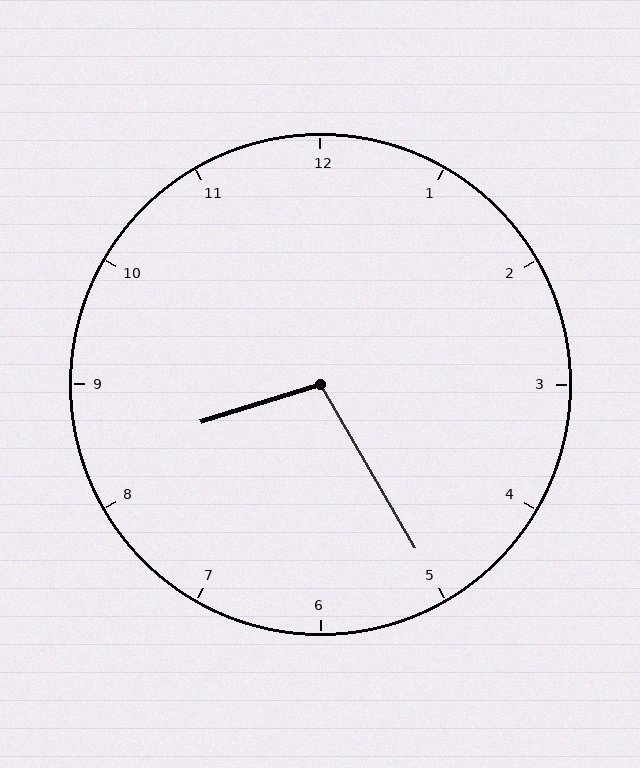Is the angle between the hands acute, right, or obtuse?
It is obtuse.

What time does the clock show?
8:25.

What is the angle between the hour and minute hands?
Approximately 102 degrees.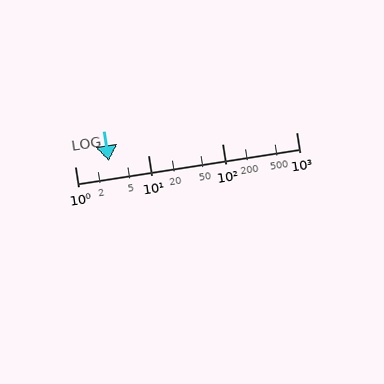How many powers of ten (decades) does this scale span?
The scale spans 3 decades, from 1 to 1000.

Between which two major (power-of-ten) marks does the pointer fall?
The pointer is between 1 and 10.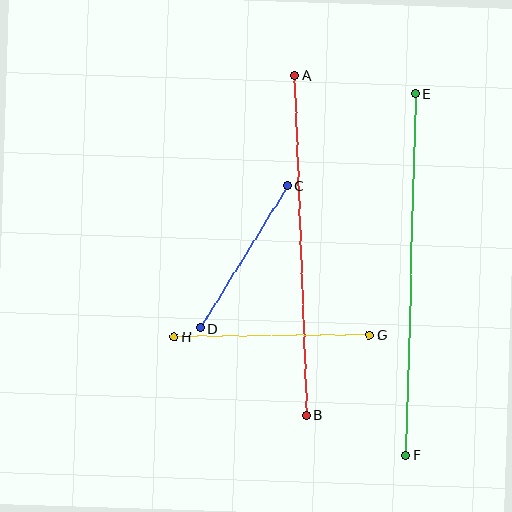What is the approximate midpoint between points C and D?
The midpoint is at approximately (244, 257) pixels.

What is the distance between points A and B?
The distance is approximately 340 pixels.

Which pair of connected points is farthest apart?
Points E and F are farthest apart.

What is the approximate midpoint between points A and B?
The midpoint is at approximately (300, 245) pixels.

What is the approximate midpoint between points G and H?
The midpoint is at approximately (272, 336) pixels.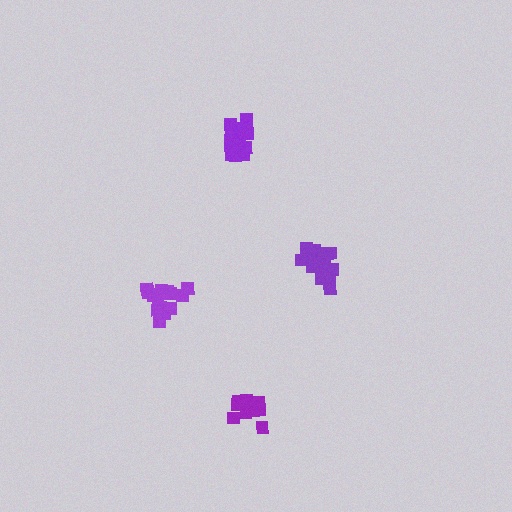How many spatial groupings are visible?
There are 4 spatial groupings.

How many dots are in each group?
Group 1: 20 dots, Group 2: 18 dots, Group 3: 15 dots, Group 4: 18 dots (71 total).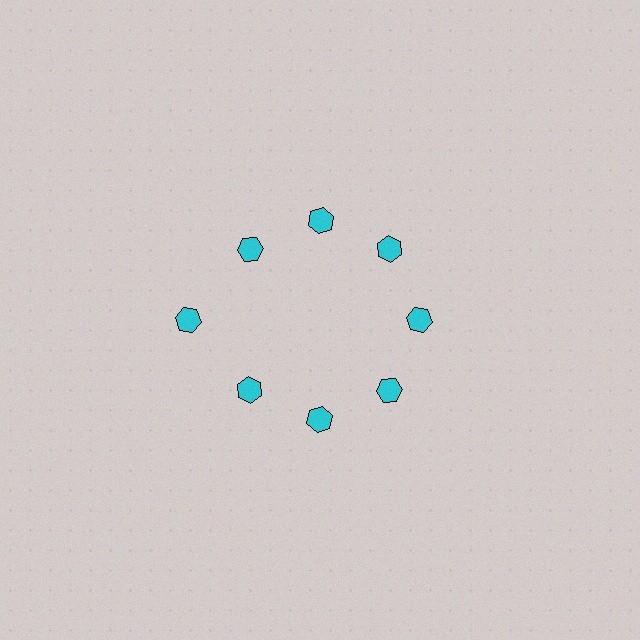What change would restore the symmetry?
The symmetry would be restored by moving it inward, back onto the ring so that all 8 hexagons sit at equal angles and equal distance from the center.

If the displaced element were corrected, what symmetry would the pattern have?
It would have 8-fold rotational symmetry — the pattern would map onto itself every 45 degrees.